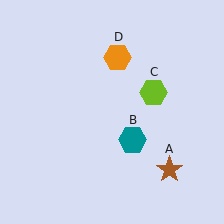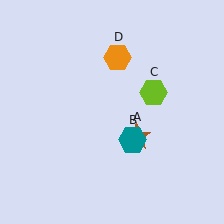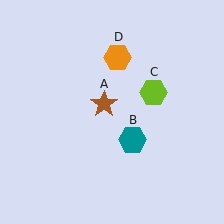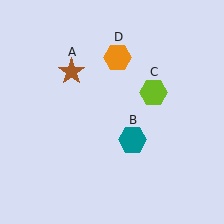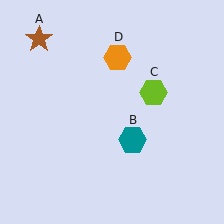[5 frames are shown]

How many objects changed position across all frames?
1 object changed position: brown star (object A).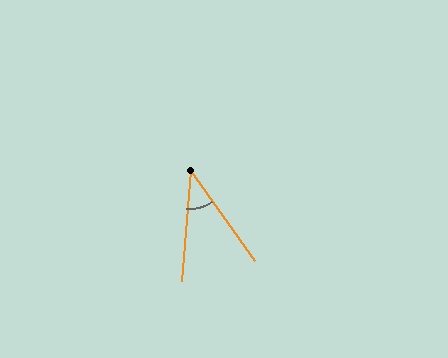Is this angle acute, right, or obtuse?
It is acute.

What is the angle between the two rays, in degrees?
Approximately 40 degrees.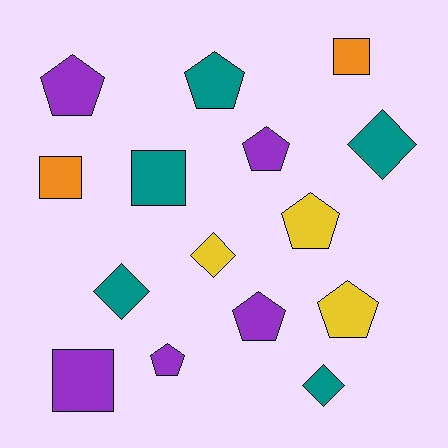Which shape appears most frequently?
Pentagon, with 7 objects.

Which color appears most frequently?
Purple, with 5 objects.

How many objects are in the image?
There are 15 objects.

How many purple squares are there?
There is 1 purple square.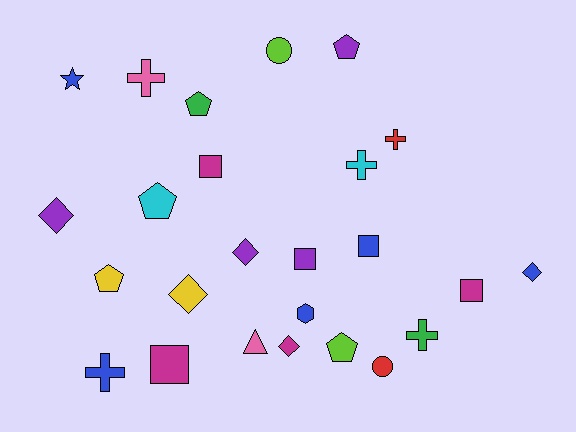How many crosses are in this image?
There are 5 crosses.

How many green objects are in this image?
There are 2 green objects.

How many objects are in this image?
There are 25 objects.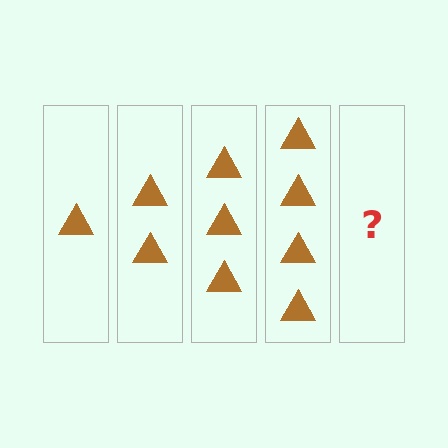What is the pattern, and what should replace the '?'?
The pattern is that each step adds one more triangle. The '?' should be 5 triangles.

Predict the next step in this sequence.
The next step is 5 triangles.